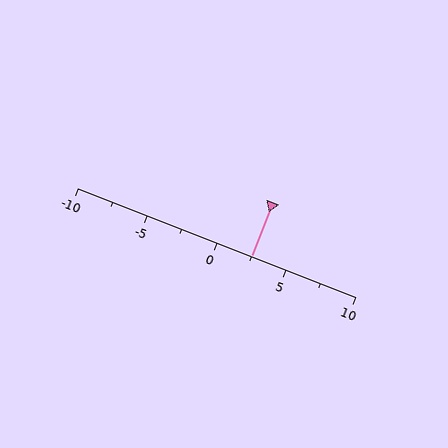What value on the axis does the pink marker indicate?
The marker indicates approximately 2.5.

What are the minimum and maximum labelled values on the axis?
The axis runs from -10 to 10.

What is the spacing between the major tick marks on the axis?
The major ticks are spaced 5 apart.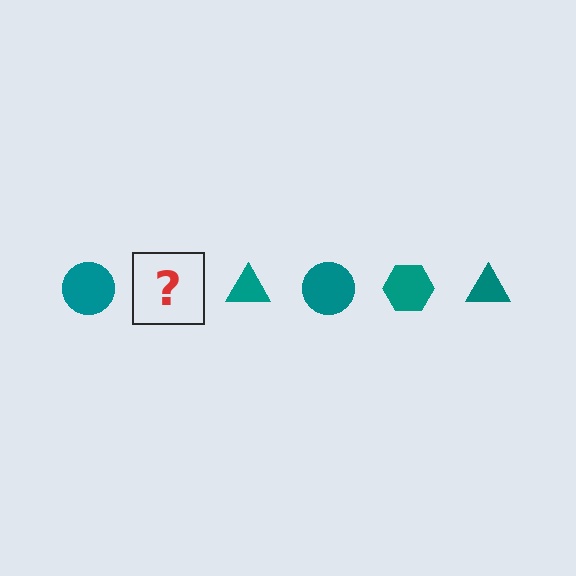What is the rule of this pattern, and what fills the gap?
The rule is that the pattern cycles through circle, hexagon, triangle shapes in teal. The gap should be filled with a teal hexagon.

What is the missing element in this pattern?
The missing element is a teal hexagon.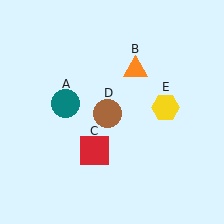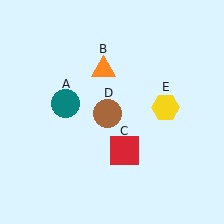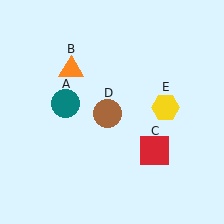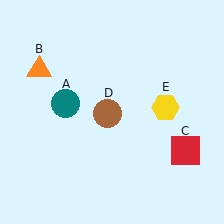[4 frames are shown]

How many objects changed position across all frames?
2 objects changed position: orange triangle (object B), red square (object C).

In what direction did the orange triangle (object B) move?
The orange triangle (object B) moved left.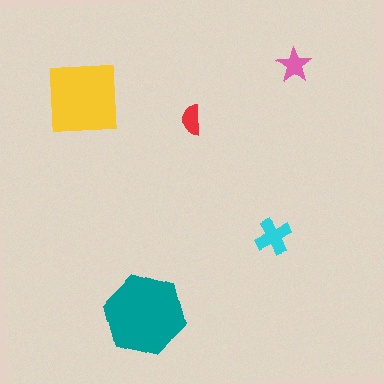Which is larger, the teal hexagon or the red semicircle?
The teal hexagon.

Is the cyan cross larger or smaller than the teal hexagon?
Smaller.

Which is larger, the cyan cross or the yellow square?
The yellow square.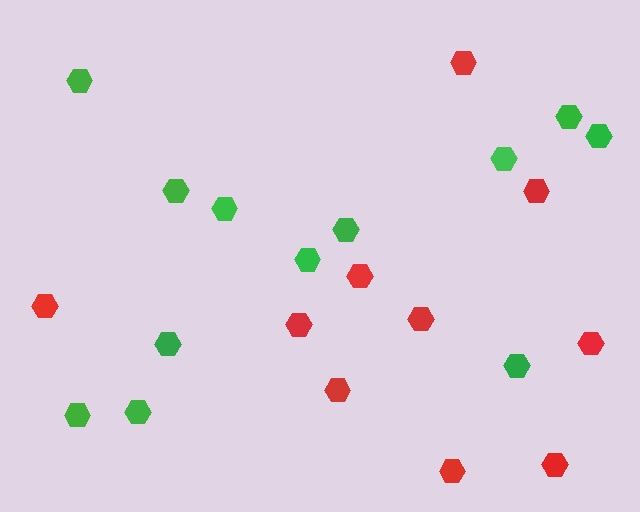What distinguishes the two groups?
There are 2 groups: one group of red hexagons (10) and one group of green hexagons (12).